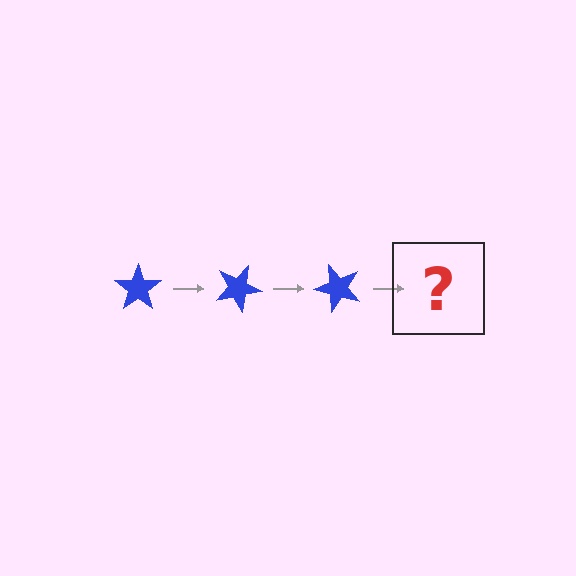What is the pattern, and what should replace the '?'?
The pattern is that the star rotates 25 degrees each step. The '?' should be a blue star rotated 75 degrees.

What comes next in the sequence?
The next element should be a blue star rotated 75 degrees.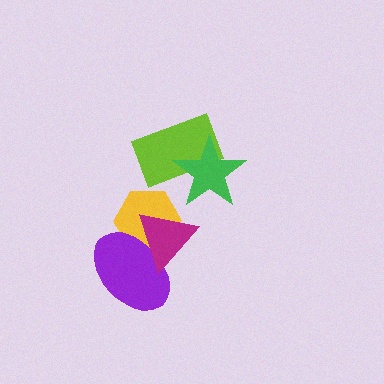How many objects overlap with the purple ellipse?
2 objects overlap with the purple ellipse.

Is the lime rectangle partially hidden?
Yes, it is partially covered by another shape.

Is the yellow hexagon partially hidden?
Yes, it is partially covered by another shape.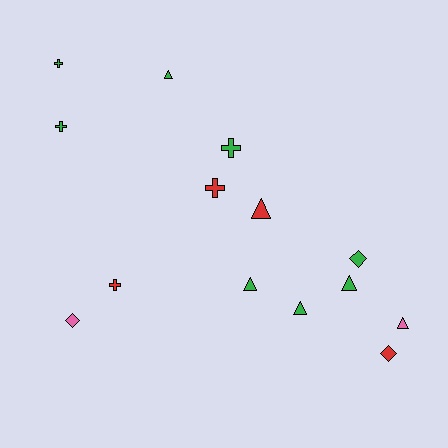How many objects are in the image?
There are 14 objects.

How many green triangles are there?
There are 4 green triangles.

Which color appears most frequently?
Green, with 8 objects.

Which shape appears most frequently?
Triangle, with 6 objects.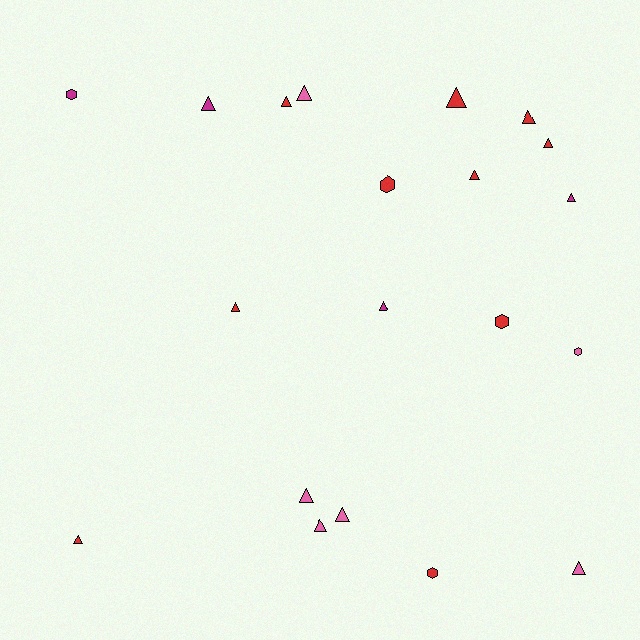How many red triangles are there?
There are 7 red triangles.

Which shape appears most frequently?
Triangle, with 15 objects.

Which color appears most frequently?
Red, with 10 objects.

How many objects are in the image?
There are 20 objects.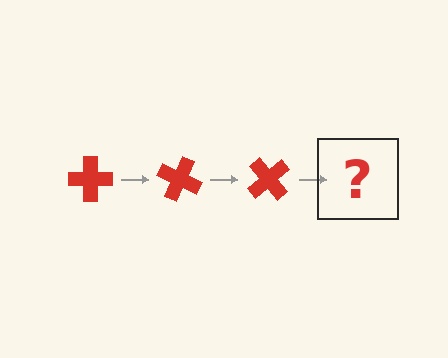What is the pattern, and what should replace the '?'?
The pattern is that the cross rotates 25 degrees each step. The '?' should be a red cross rotated 75 degrees.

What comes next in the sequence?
The next element should be a red cross rotated 75 degrees.